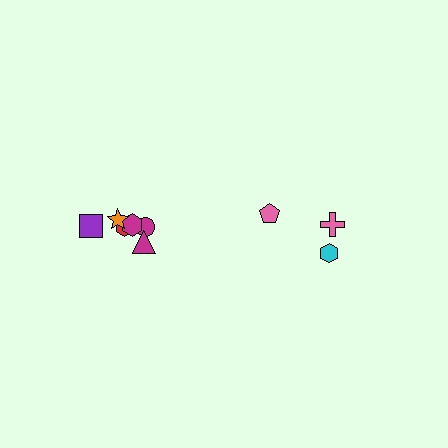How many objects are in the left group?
There are 6 objects.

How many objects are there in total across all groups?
There are 9 objects.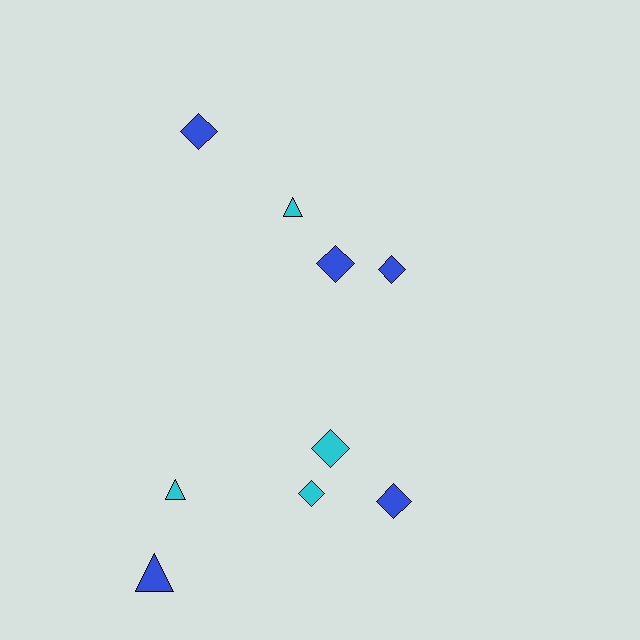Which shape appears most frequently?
Diamond, with 6 objects.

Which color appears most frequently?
Blue, with 5 objects.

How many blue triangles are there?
There is 1 blue triangle.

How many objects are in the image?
There are 9 objects.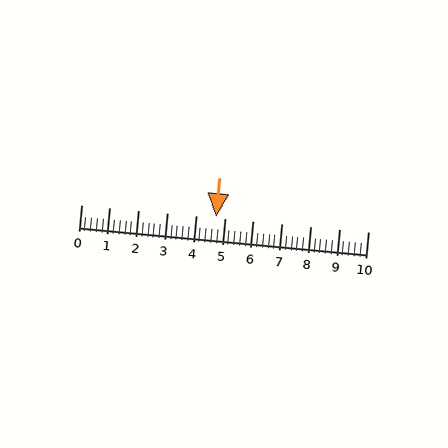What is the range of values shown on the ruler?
The ruler shows values from 0 to 10.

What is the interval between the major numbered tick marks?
The major tick marks are spaced 1 units apart.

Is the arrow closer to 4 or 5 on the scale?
The arrow is closer to 5.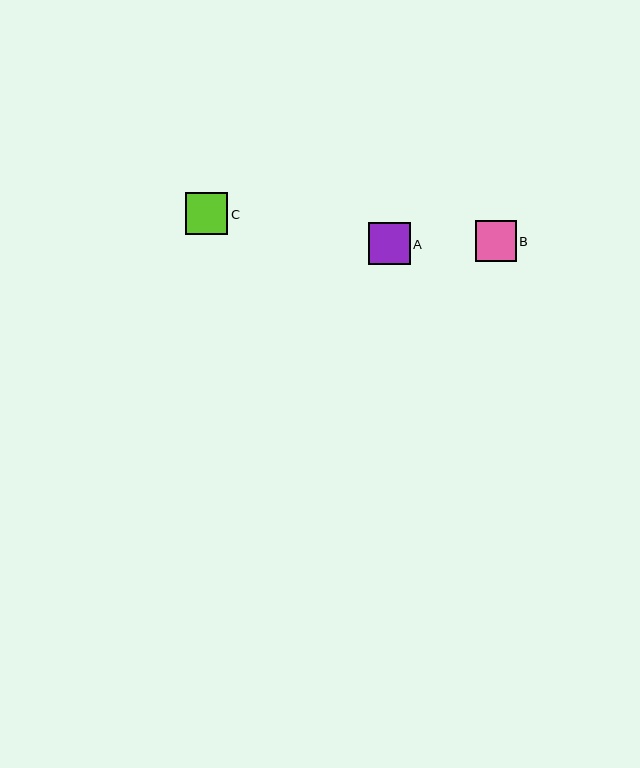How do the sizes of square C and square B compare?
Square C and square B are approximately the same size.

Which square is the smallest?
Square B is the smallest with a size of approximately 41 pixels.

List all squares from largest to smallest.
From largest to smallest: C, A, B.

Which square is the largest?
Square C is the largest with a size of approximately 42 pixels.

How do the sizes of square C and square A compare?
Square C and square A are approximately the same size.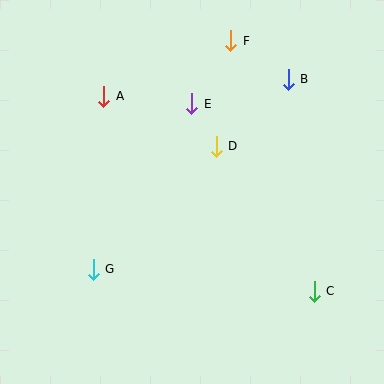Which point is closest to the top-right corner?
Point B is closest to the top-right corner.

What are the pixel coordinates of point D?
Point D is at (216, 146).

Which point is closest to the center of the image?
Point D at (216, 146) is closest to the center.